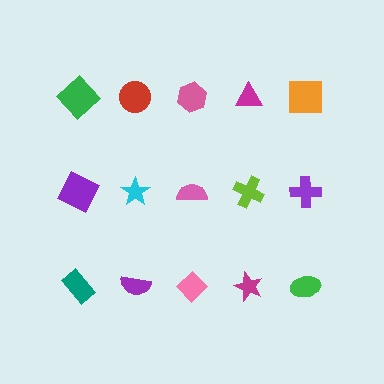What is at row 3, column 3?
A pink diamond.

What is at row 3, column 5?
A green ellipse.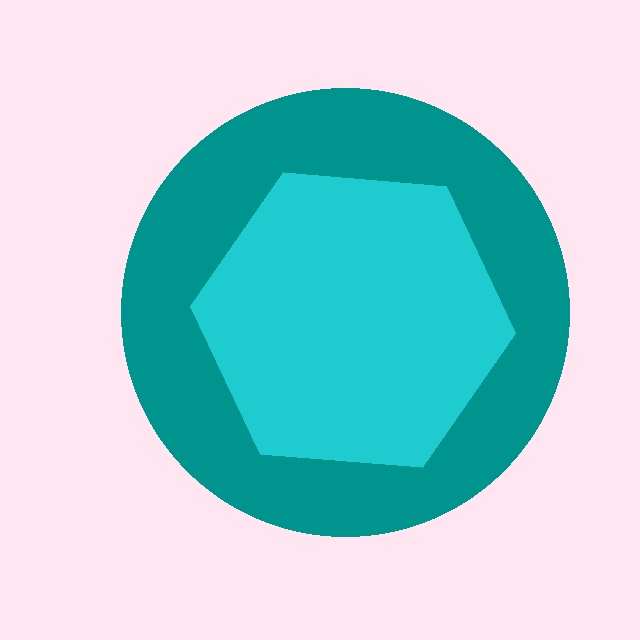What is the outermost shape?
The teal circle.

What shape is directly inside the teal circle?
The cyan hexagon.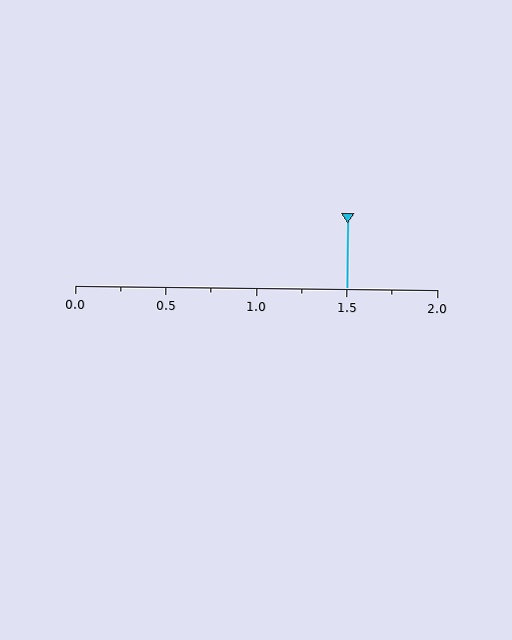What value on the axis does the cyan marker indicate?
The marker indicates approximately 1.5.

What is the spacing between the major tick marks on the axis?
The major ticks are spaced 0.5 apart.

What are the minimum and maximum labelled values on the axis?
The axis runs from 0.0 to 2.0.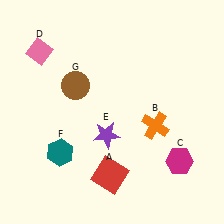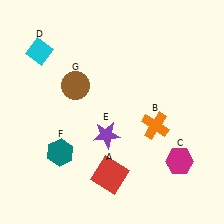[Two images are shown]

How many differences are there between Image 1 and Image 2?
There is 1 difference between the two images.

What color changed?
The diamond (D) changed from pink in Image 1 to cyan in Image 2.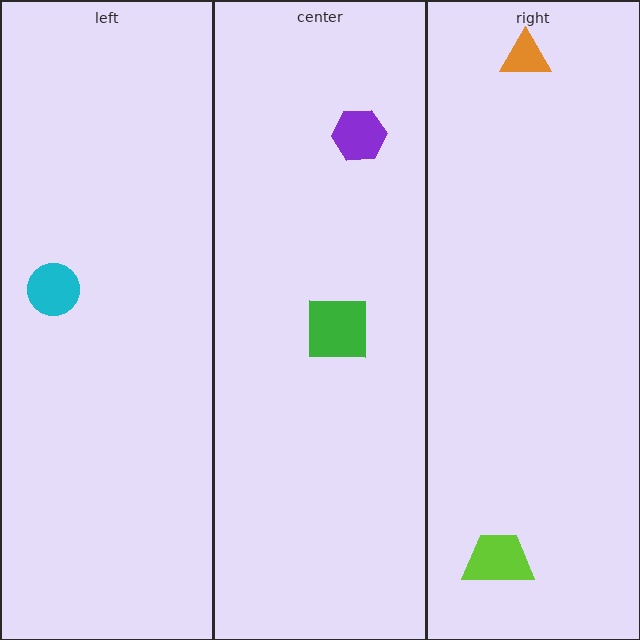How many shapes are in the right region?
2.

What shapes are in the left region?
The cyan circle.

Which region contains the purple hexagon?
The center region.